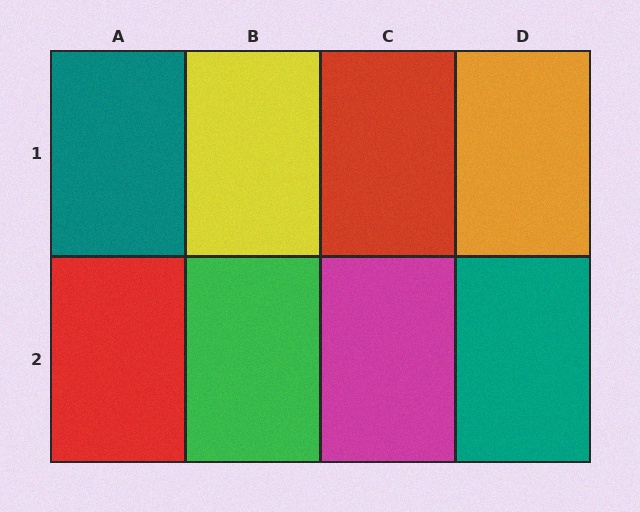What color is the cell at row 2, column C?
Magenta.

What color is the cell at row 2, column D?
Teal.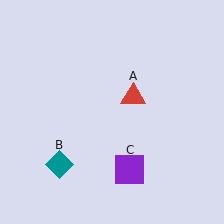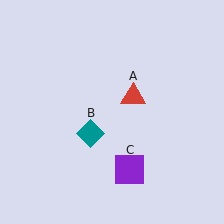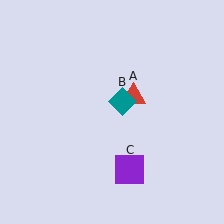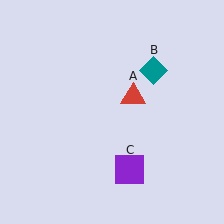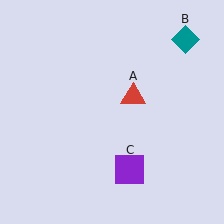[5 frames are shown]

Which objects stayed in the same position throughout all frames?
Red triangle (object A) and purple square (object C) remained stationary.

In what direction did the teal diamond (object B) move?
The teal diamond (object B) moved up and to the right.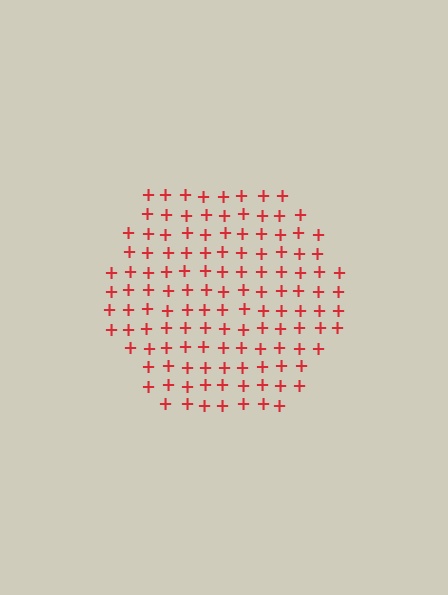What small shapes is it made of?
It is made of small plus signs.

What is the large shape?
The large shape is a hexagon.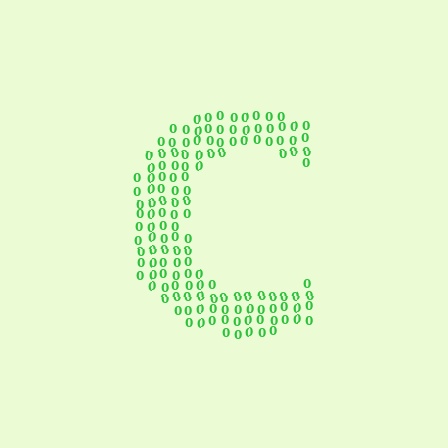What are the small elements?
The small elements are digit 0's.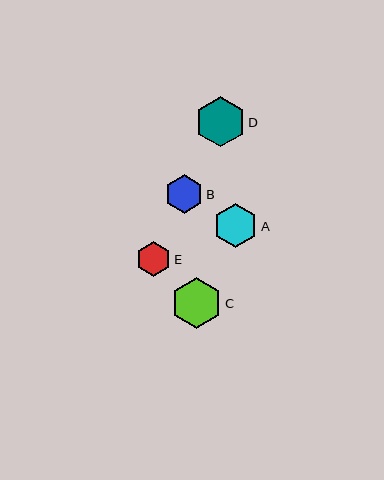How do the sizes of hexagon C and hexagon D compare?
Hexagon C and hexagon D are approximately the same size.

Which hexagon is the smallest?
Hexagon E is the smallest with a size of approximately 35 pixels.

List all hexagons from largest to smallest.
From largest to smallest: C, D, A, B, E.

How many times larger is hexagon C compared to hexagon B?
Hexagon C is approximately 1.3 times the size of hexagon B.